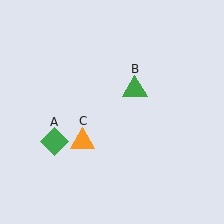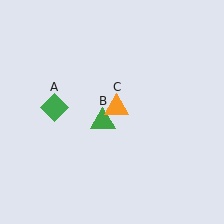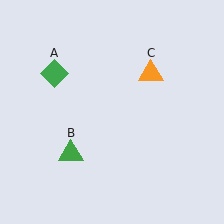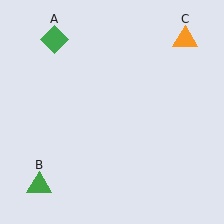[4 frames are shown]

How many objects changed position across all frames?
3 objects changed position: green diamond (object A), green triangle (object B), orange triangle (object C).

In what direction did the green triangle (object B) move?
The green triangle (object B) moved down and to the left.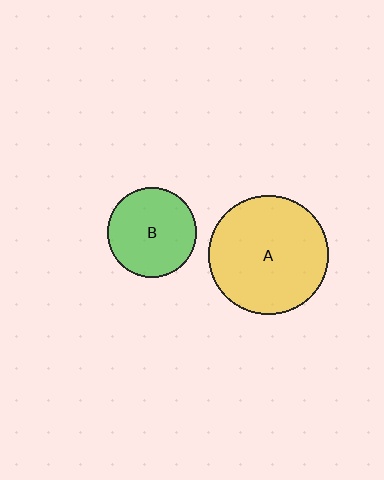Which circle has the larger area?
Circle A (yellow).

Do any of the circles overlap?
No, none of the circles overlap.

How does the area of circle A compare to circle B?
Approximately 1.8 times.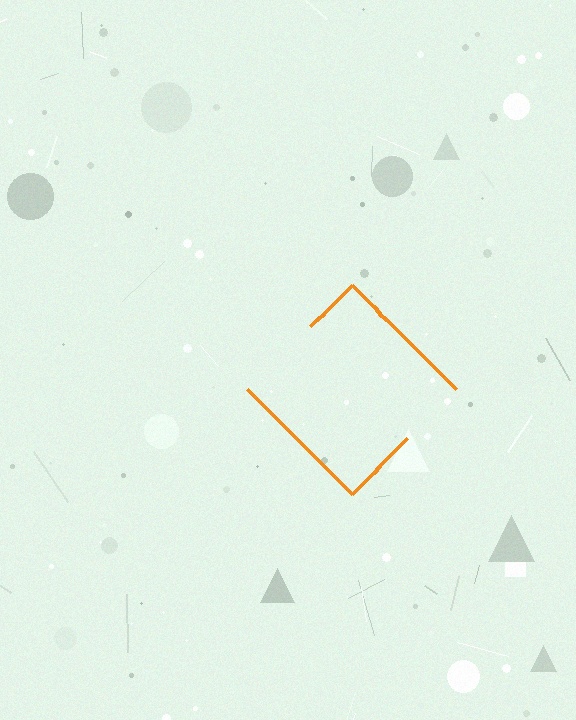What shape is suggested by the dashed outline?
The dashed outline suggests a diamond.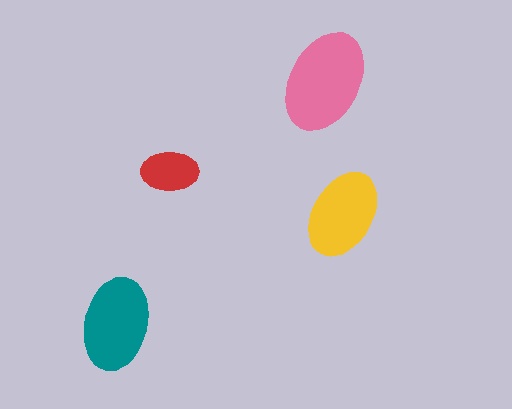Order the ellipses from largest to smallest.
the pink one, the teal one, the yellow one, the red one.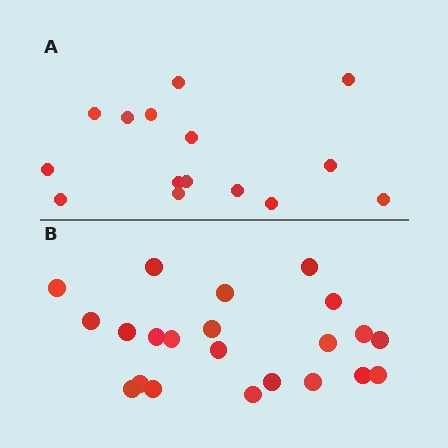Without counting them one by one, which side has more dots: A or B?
Region B (the bottom region) has more dots.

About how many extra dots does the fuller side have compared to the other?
Region B has roughly 8 or so more dots than region A.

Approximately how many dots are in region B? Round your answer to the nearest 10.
About 20 dots. (The exact count is 22, which rounds to 20.)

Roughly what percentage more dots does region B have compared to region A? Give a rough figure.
About 45% more.